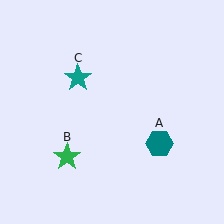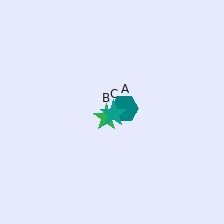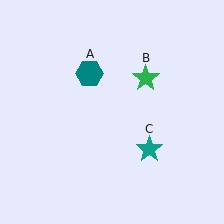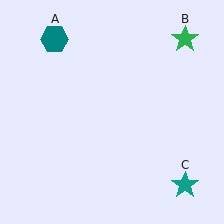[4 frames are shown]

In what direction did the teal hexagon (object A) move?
The teal hexagon (object A) moved up and to the left.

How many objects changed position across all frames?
3 objects changed position: teal hexagon (object A), green star (object B), teal star (object C).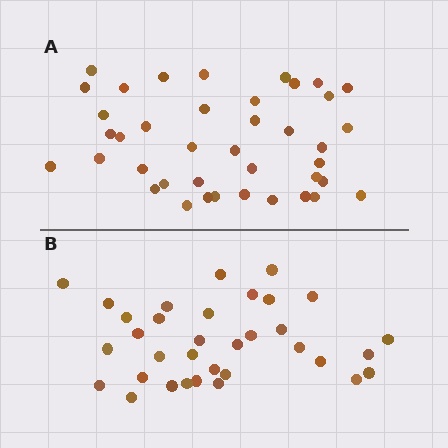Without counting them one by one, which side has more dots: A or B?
Region A (the top region) has more dots.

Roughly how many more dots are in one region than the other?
Region A has about 6 more dots than region B.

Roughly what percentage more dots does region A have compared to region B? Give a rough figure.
About 20% more.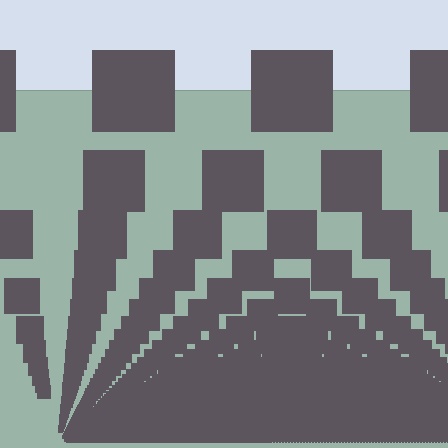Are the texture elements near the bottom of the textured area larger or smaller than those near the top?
Smaller. The gradient is inverted — elements near the bottom are smaller and denser.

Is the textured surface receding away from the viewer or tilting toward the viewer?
The surface appears to tilt toward the viewer. Texture elements get larger and sparser toward the top.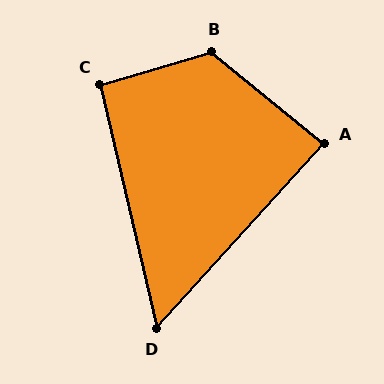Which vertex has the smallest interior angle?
D, at approximately 55 degrees.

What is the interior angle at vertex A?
Approximately 87 degrees (approximately right).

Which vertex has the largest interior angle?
B, at approximately 125 degrees.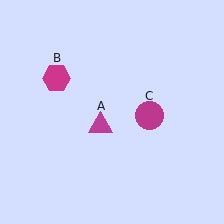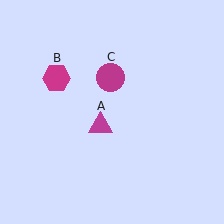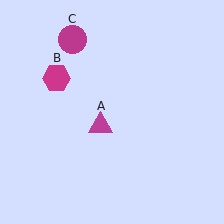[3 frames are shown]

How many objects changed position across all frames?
1 object changed position: magenta circle (object C).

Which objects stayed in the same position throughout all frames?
Magenta triangle (object A) and magenta hexagon (object B) remained stationary.